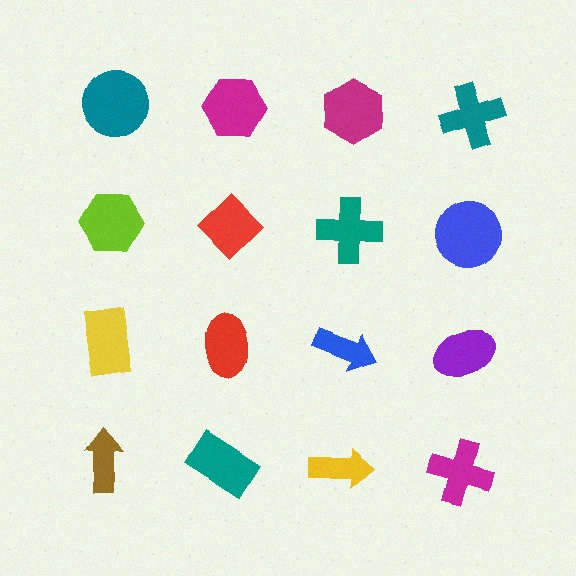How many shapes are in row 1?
4 shapes.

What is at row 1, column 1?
A teal circle.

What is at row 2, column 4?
A blue circle.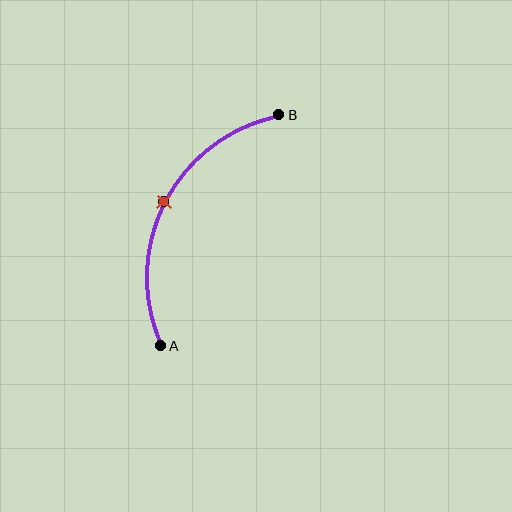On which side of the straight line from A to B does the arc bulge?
The arc bulges to the left of the straight line connecting A and B.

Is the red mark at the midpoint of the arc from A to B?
Yes. The red mark lies on the arc at equal arc-length from both A and B — it is the arc midpoint.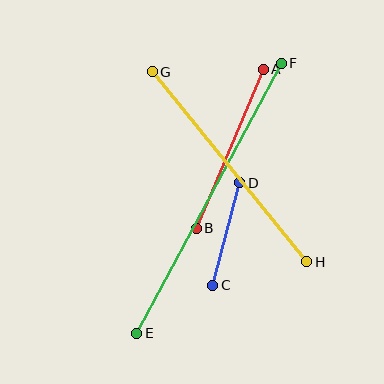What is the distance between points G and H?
The distance is approximately 245 pixels.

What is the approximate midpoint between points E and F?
The midpoint is at approximately (209, 198) pixels.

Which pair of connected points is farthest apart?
Points E and F are farthest apart.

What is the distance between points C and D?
The distance is approximately 106 pixels.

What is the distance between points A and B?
The distance is approximately 173 pixels.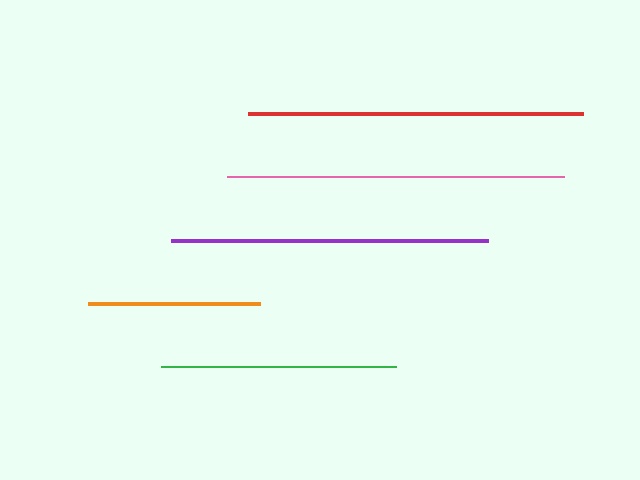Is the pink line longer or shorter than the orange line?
The pink line is longer than the orange line.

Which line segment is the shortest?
The orange line is the shortest at approximately 172 pixels.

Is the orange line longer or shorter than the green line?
The green line is longer than the orange line.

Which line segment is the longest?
The pink line is the longest at approximately 337 pixels.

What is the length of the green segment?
The green segment is approximately 235 pixels long.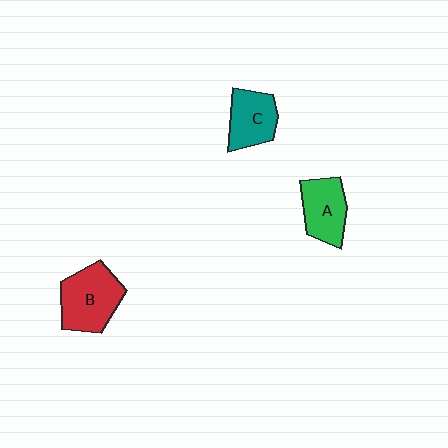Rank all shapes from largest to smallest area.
From largest to smallest: B (red), A (green), C (teal).